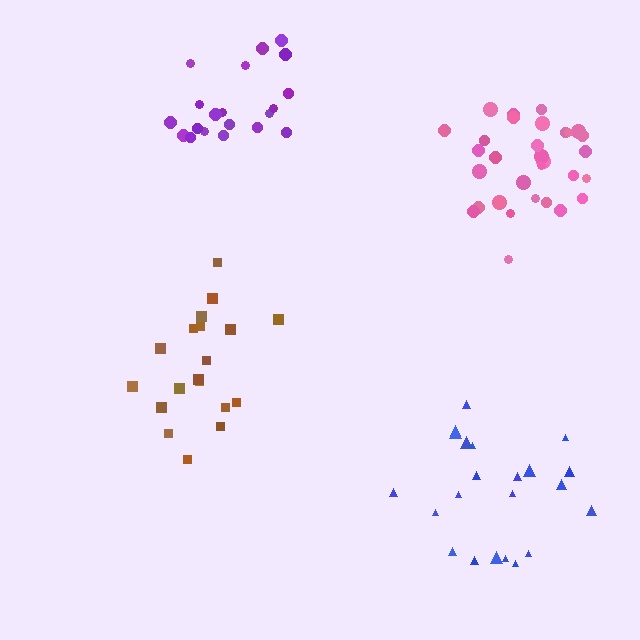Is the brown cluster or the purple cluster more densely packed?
Purple.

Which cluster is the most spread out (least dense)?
Blue.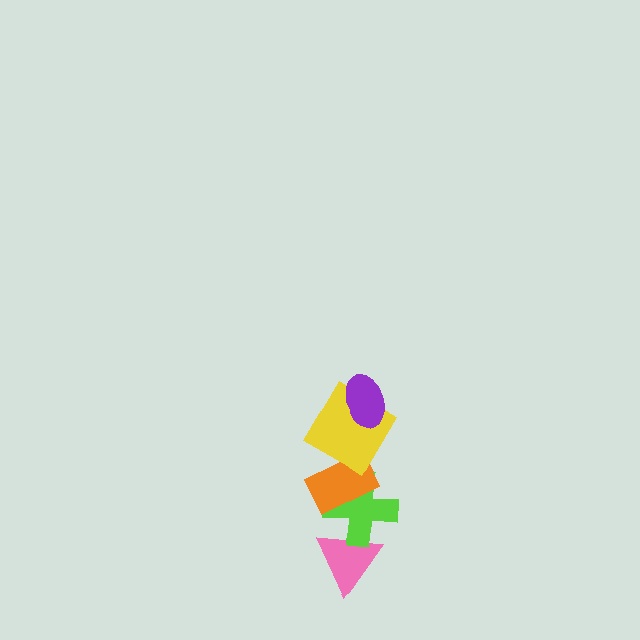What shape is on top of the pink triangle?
The lime cross is on top of the pink triangle.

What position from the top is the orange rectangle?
The orange rectangle is 3rd from the top.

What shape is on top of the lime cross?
The orange rectangle is on top of the lime cross.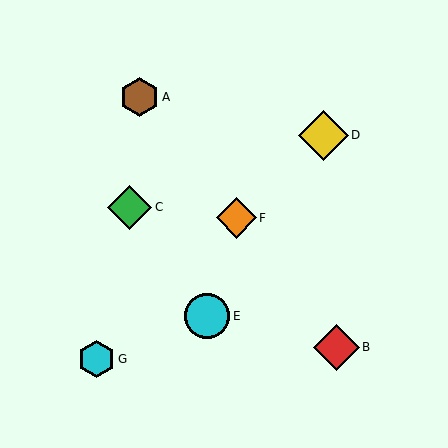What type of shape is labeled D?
Shape D is a yellow diamond.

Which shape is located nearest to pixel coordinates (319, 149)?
The yellow diamond (labeled D) at (323, 135) is nearest to that location.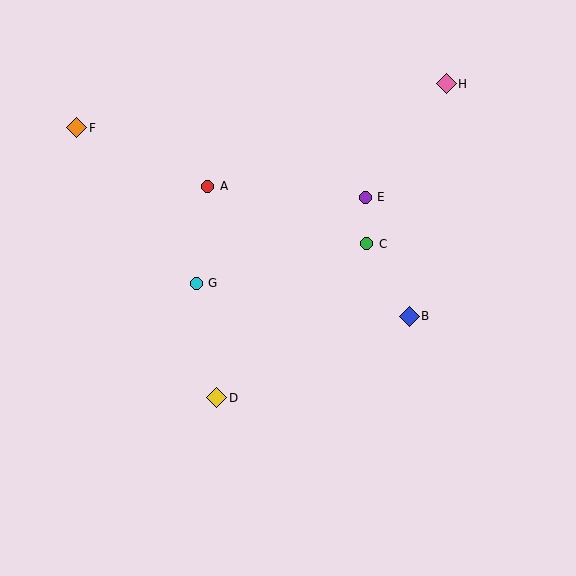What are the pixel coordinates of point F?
Point F is at (77, 128).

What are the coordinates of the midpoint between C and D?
The midpoint between C and D is at (292, 321).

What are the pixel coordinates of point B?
Point B is at (409, 316).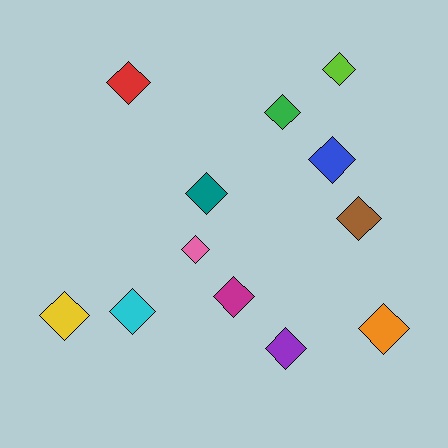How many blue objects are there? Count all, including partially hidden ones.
There is 1 blue object.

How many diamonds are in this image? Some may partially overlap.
There are 12 diamonds.